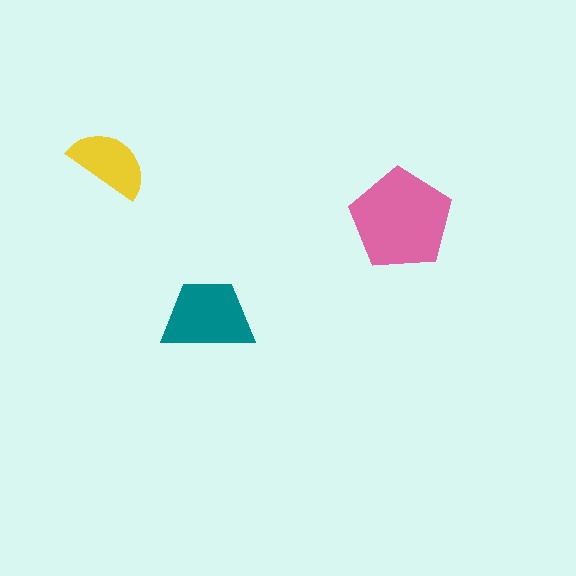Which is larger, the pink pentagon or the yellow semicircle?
The pink pentagon.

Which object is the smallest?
The yellow semicircle.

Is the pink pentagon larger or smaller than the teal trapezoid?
Larger.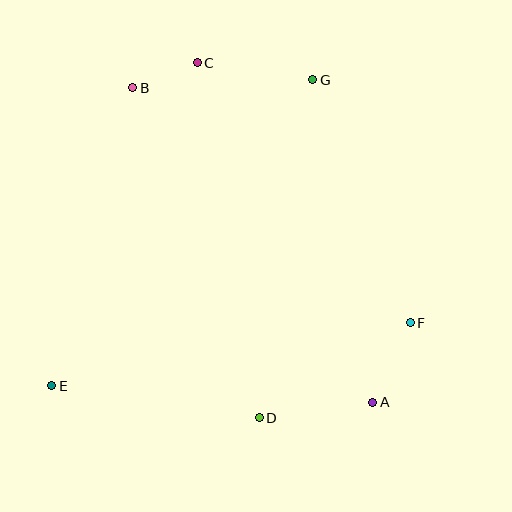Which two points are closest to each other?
Points B and C are closest to each other.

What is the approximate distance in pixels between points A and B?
The distance between A and B is approximately 396 pixels.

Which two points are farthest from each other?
Points E and G are farthest from each other.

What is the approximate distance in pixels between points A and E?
The distance between A and E is approximately 321 pixels.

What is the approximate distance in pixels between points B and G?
The distance between B and G is approximately 180 pixels.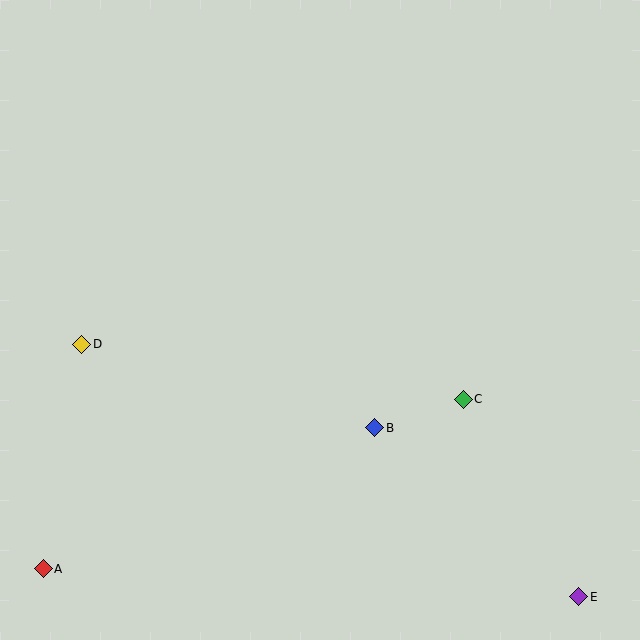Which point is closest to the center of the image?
Point B at (375, 428) is closest to the center.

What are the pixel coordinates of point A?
Point A is at (43, 569).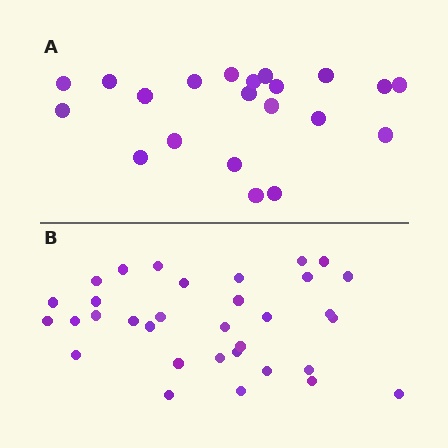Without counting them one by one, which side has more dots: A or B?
Region B (the bottom region) has more dots.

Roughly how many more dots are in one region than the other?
Region B has roughly 12 or so more dots than region A.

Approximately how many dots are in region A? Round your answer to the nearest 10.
About 20 dots. (The exact count is 21, which rounds to 20.)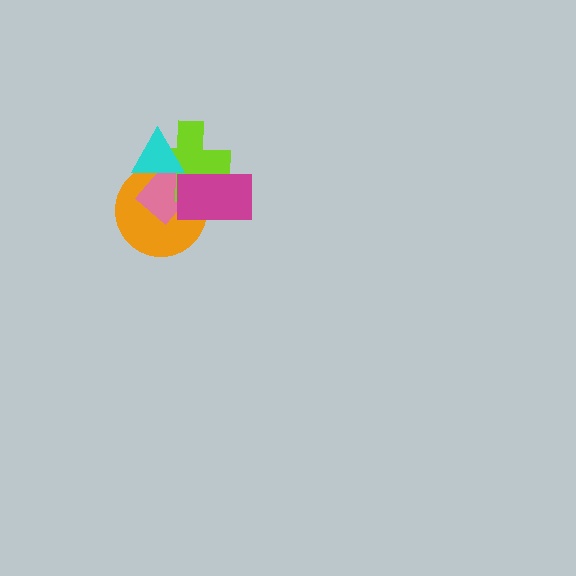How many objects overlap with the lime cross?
4 objects overlap with the lime cross.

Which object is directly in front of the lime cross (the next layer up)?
The cyan triangle is directly in front of the lime cross.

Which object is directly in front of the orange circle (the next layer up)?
The pink rectangle is directly in front of the orange circle.